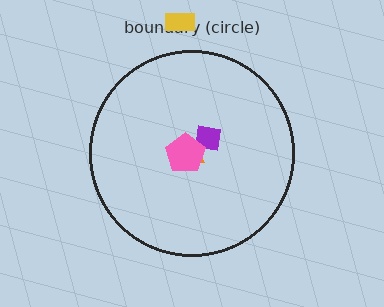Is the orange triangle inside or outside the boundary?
Inside.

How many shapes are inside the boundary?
3 inside, 1 outside.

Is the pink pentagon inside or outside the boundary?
Inside.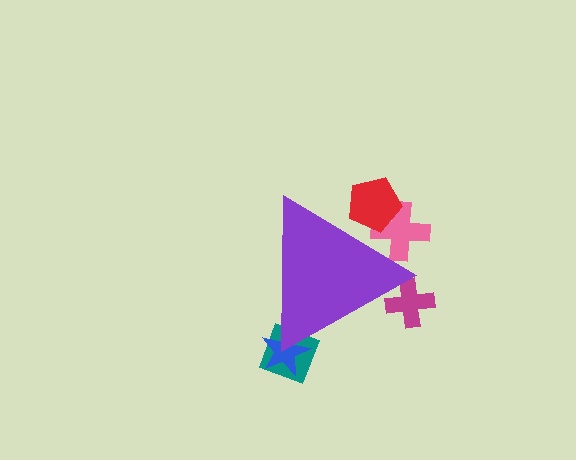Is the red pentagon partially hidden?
Yes, the red pentagon is partially hidden behind the purple triangle.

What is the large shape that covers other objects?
A purple triangle.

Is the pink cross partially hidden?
Yes, the pink cross is partially hidden behind the purple triangle.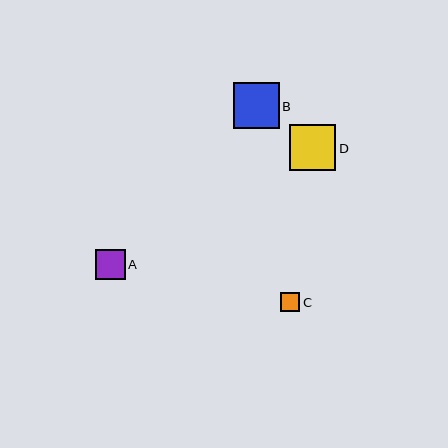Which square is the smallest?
Square C is the smallest with a size of approximately 19 pixels.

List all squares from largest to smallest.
From largest to smallest: B, D, A, C.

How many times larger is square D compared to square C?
Square D is approximately 2.4 times the size of square C.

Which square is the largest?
Square B is the largest with a size of approximately 46 pixels.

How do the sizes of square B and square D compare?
Square B and square D are approximately the same size.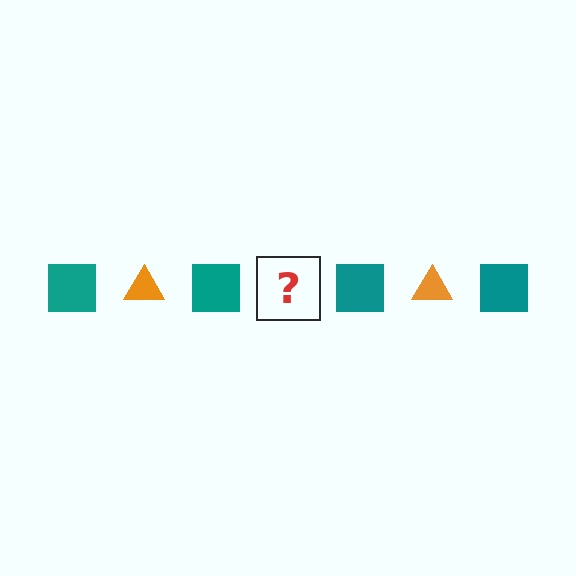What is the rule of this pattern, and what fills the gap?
The rule is that the pattern alternates between teal square and orange triangle. The gap should be filled with an orange triangle.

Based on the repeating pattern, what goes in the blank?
The blank should be an orange triangle.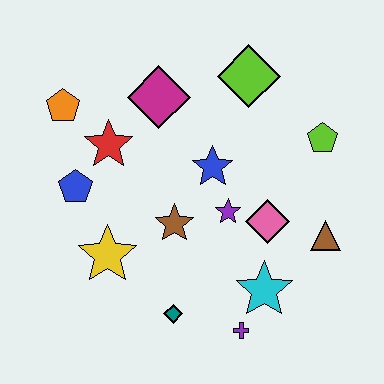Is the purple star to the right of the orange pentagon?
Yes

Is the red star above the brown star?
Yes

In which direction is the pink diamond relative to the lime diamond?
The pink diamond is below the lime diamond.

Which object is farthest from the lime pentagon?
The orange pentagon is farthest from the lime pentagon.